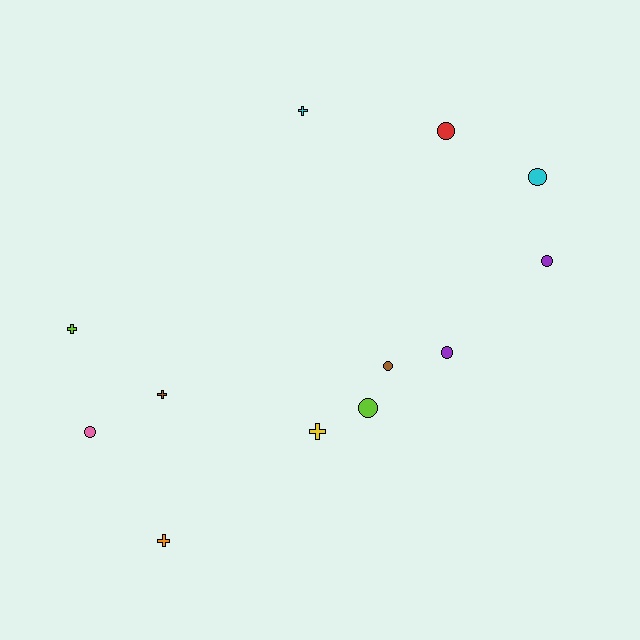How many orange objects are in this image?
There is 1 orange object.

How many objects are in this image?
There are 12 objects.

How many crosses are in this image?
There are 5 crosses.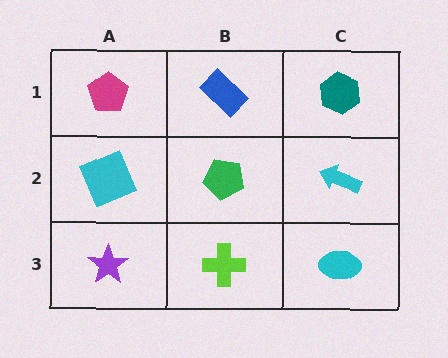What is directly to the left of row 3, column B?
A purple star.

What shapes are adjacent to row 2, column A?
A magenta pentagon (row 1, column A), a purple star (row 3, column A), a green pentagon (row 2, column B).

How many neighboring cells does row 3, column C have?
2.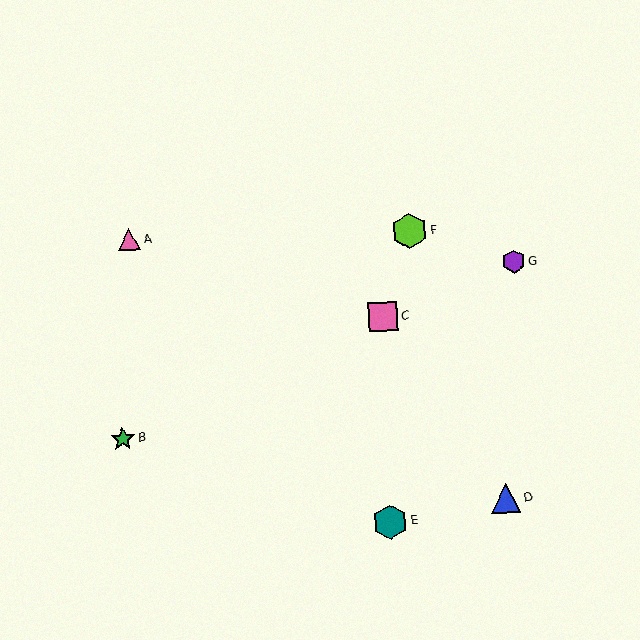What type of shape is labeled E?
Shape E is a teal hexagon.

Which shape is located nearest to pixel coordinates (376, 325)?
The pink square (labeled C) at (383, 317) is nearest to that location.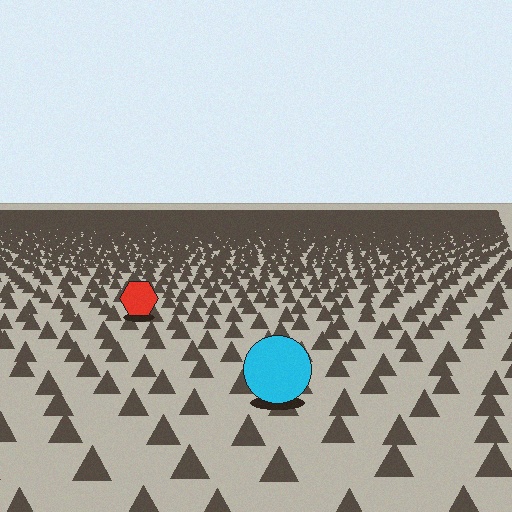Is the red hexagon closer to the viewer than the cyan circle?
No. The cyan circle is closer — you can tell from the texture gradient: the ground texture is coarser near it.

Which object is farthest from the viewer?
The red hexagon is farthest from the viewer. It appears smaller and the ground texture around it is denser.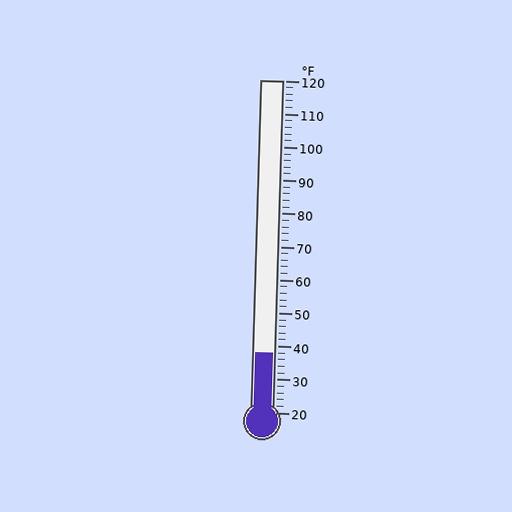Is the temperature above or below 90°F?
The temperature is below 90°F.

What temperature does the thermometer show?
The thermometer shows approximately 38°F.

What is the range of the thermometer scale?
The thermometer scale ranges from 20°F to 120°F.